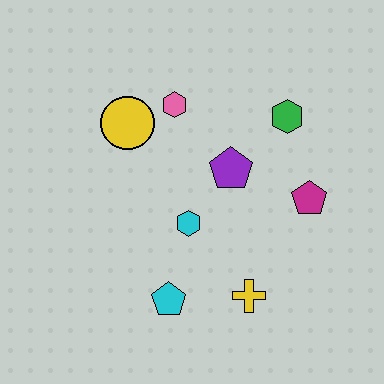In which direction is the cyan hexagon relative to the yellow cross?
The cyan hexagon is above the yellow cross.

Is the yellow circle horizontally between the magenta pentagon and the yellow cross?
No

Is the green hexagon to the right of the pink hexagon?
Yes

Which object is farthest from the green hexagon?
The cyan pentagon is farthest from the green hexagon.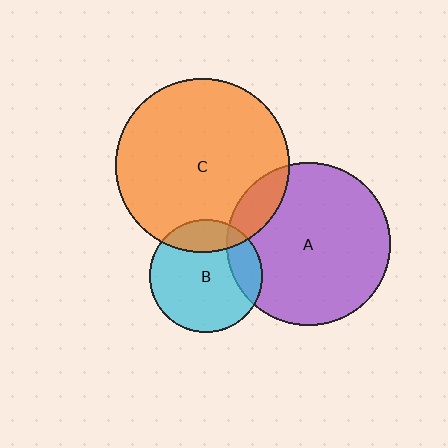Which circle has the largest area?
Circle C (orange).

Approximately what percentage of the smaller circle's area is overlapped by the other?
Approximately 20%.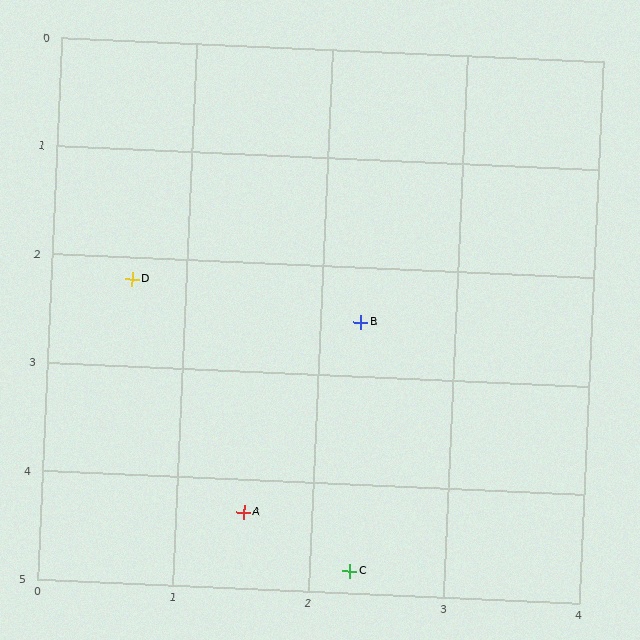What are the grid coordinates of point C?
Point C is at approximately (2.3, 4.8).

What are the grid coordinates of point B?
Point B is at approximately (2.3, 2.5).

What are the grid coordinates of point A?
Point A is at approximately (1.5, 4.3).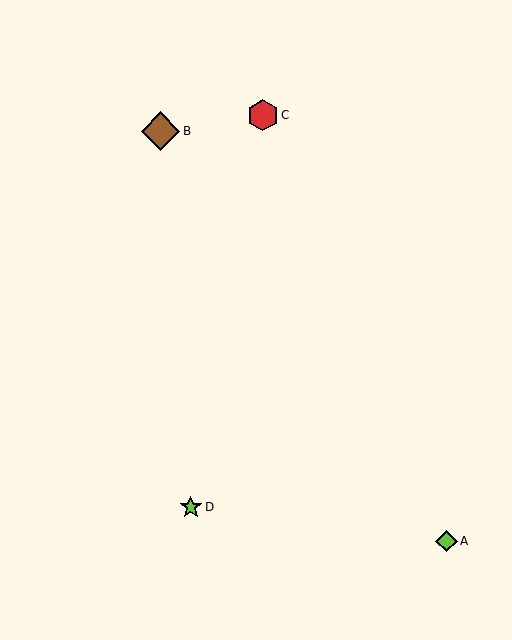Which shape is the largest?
The brown diamond (labeled B) is the largest.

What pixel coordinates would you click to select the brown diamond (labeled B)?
Click at (161, 131) to select the brown diamond B.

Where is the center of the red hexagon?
The center of the red hexagon is at (263, 115).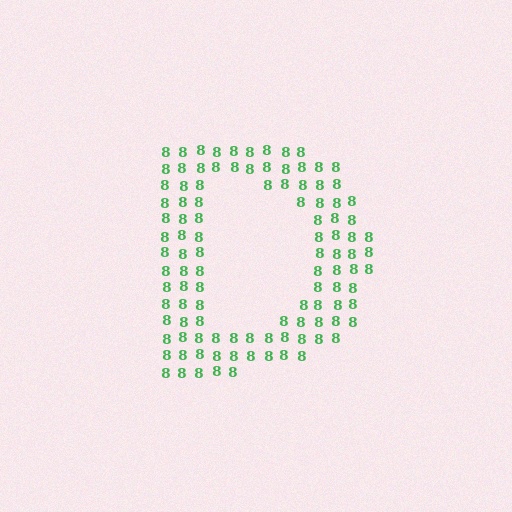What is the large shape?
The large shape is the letter D.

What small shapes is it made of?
It is made of small digit 8's.